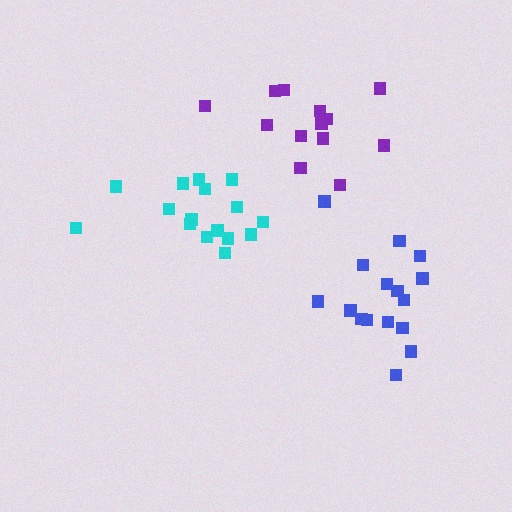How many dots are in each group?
Group 1: 16 dots, Group 2: 16 dots, Group 3: 13 dots (45 total).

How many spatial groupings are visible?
There are 3 spatial groupings.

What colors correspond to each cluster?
The clusters are colored: cyan, blue, purple.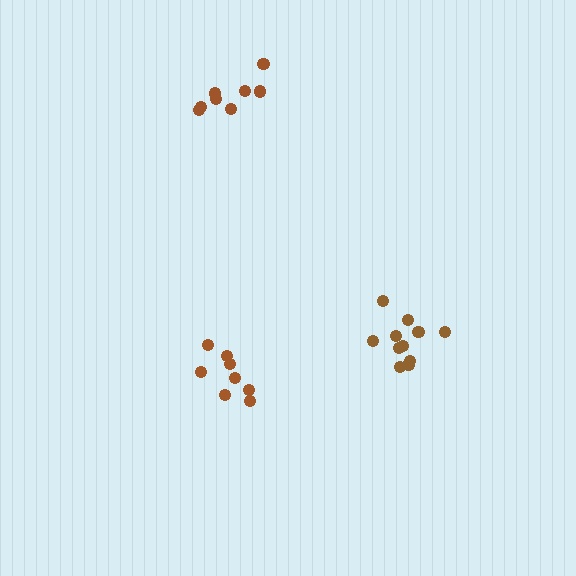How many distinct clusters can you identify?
There are 3 distinct clusters.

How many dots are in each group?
Group 1: 11 dots, Group 2: 8 dots, Group 3: 8 dots (27 total).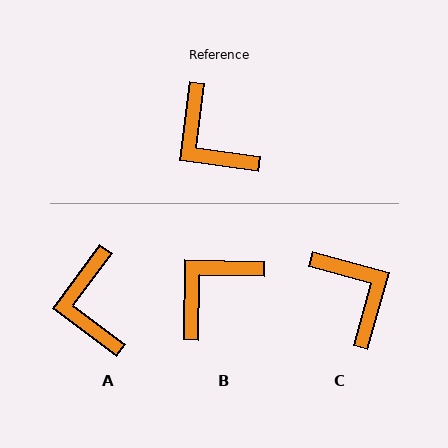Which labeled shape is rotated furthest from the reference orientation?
C, about 172 degrees away.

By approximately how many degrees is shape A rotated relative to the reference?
Approximately 29 degrees clockwise.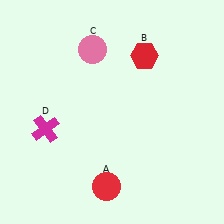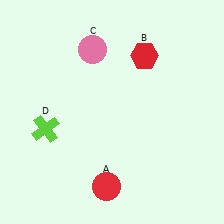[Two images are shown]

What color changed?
The cross (D) changed from magenta in Image 1 to lime in Image 2.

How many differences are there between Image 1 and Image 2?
There is 1 difference between the two images.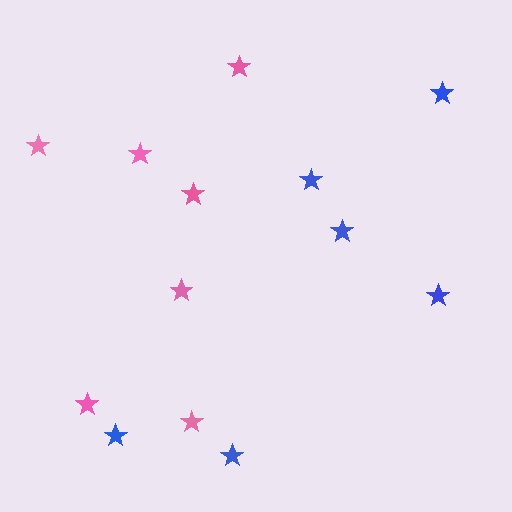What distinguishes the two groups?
There are 2 groups: one group of blue stars (6) and one group of pink stars (7).